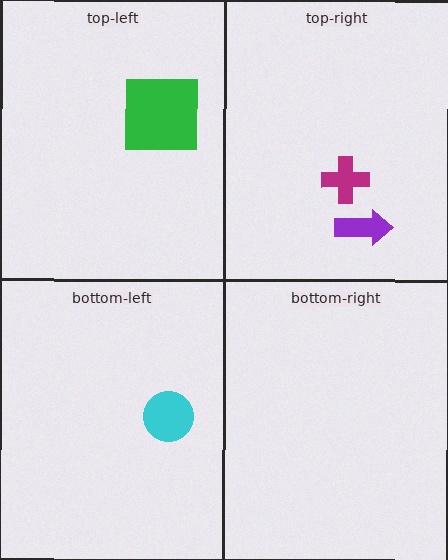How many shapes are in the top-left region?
1.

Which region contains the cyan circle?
The bottom-left region.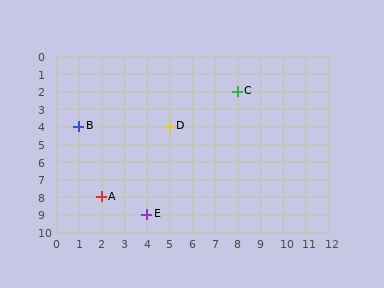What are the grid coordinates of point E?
Point E is at grid coordinates (4, 9).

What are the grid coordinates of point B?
Point B is at grid coordinates (1, 4).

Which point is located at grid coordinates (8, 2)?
Point C is at (8, 2).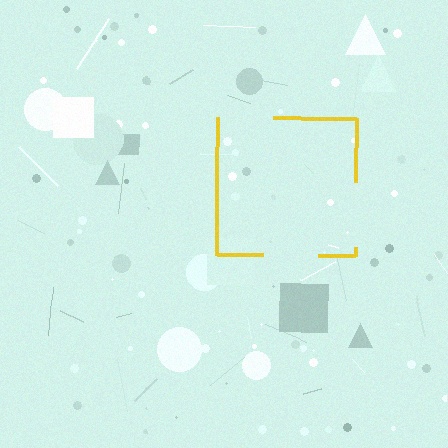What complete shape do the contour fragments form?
The contour fragments form a square.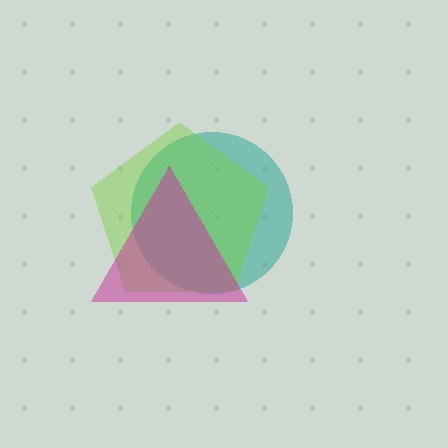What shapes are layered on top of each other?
The layered shapes are: a teal circle, a lime pentagon, a magenta triangle.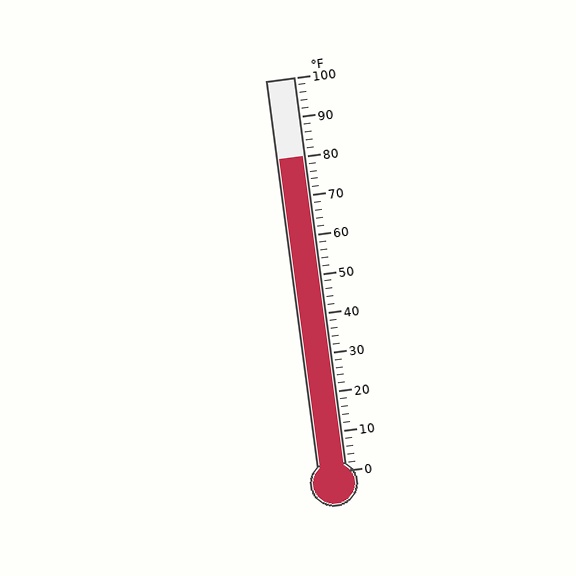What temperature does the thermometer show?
The thermometer shows approximately 80°F.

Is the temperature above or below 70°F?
The temperature is above 70°F.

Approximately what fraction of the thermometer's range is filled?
The thermometer is filled to approximately 80% of its range.